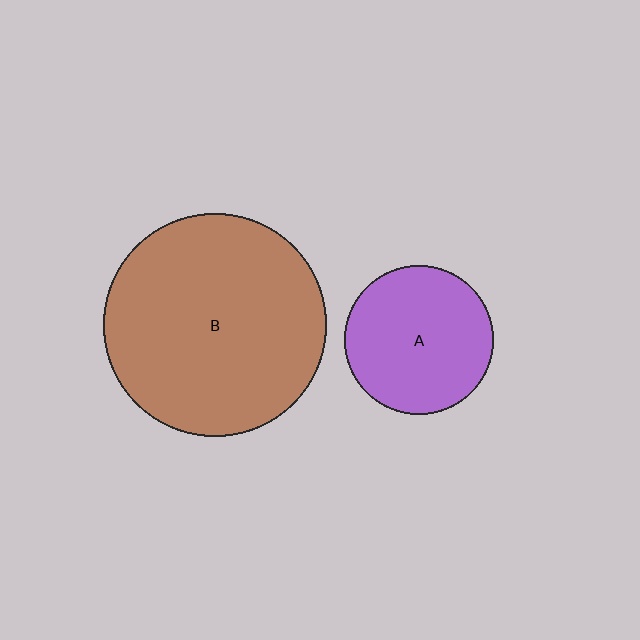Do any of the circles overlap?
No, none of the circles overlap.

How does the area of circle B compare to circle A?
Approximately 2.2 times.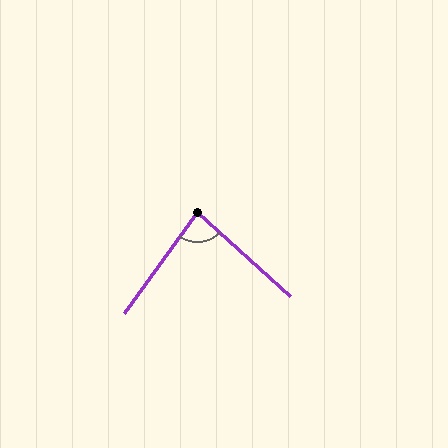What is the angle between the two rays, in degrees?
Approximately 83 degrees.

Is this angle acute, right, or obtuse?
It is acute.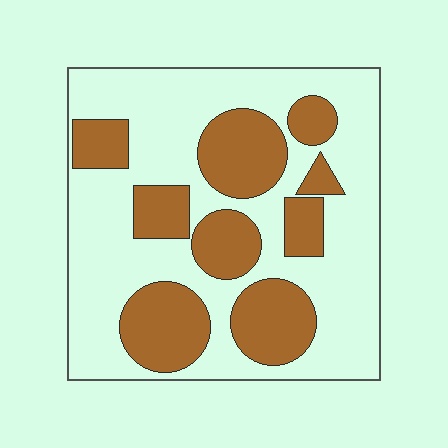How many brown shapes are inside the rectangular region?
9.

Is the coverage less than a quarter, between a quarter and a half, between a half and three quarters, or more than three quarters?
Between a quarter and a half.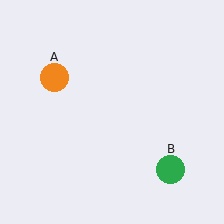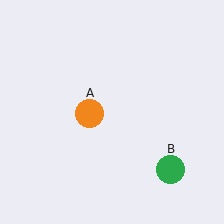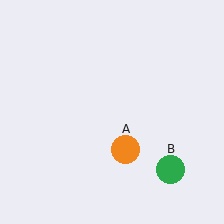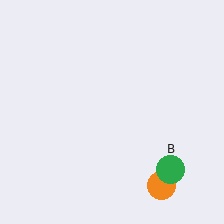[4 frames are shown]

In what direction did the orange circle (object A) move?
The orange circle (object A) moved down and to the right.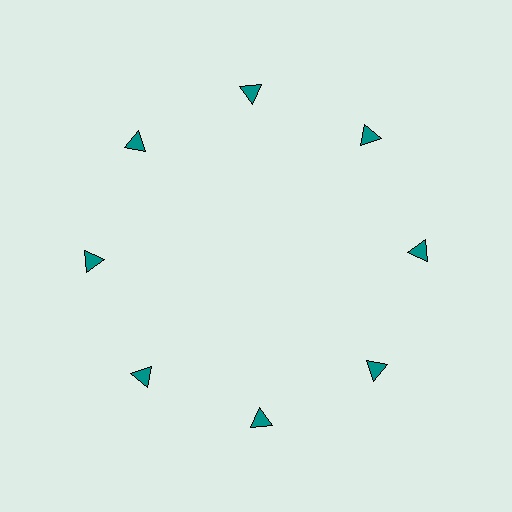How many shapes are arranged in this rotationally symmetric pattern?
There are 8 shapes, arranged in 8 groups of 1.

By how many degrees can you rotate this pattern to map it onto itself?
The pattern maps onto itself every 45 degrees of rotation.